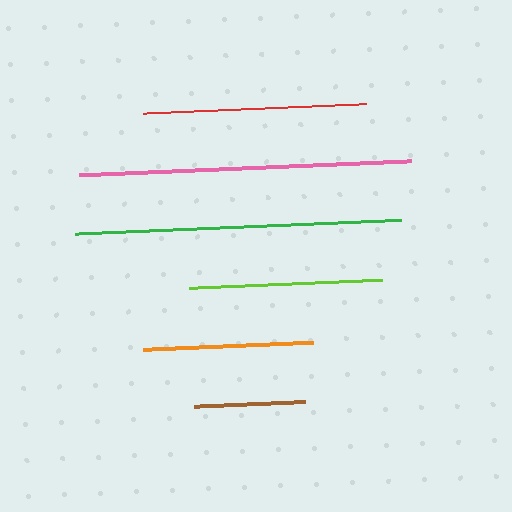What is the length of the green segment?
The green segment is approximately 325 pixels long.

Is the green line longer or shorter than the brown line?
The green line is longer than the brown line.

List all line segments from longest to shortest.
From longest to shortest: pink, green, red, lime, orange, brown.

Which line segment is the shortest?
The brown line is the shortest at approximately 111 pixels.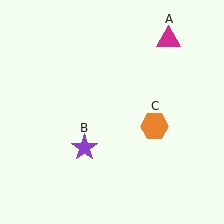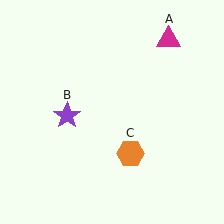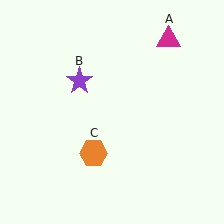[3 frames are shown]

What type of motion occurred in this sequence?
The purple star (object B), orange hexagon (object C) rotated clockwise around the center of the scene.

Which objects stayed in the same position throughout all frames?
Magenta triangle (object A) remained stationary.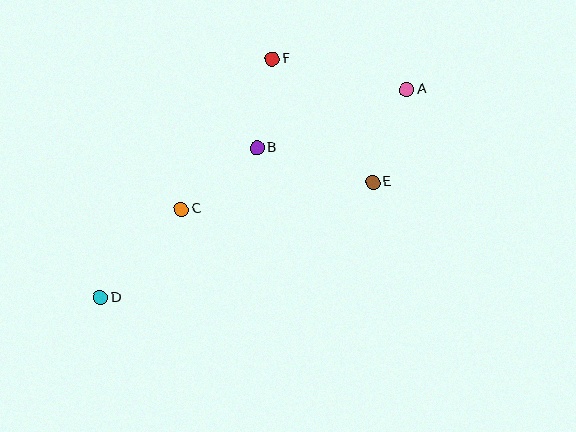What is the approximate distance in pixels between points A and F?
The distance between A and F is approximately 138 pixels.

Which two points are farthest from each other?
Points A and D are farthest from each other.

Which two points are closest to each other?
Points B and F are closest to each other.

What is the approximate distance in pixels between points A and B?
The distance between A and B is approximately 161 pixels.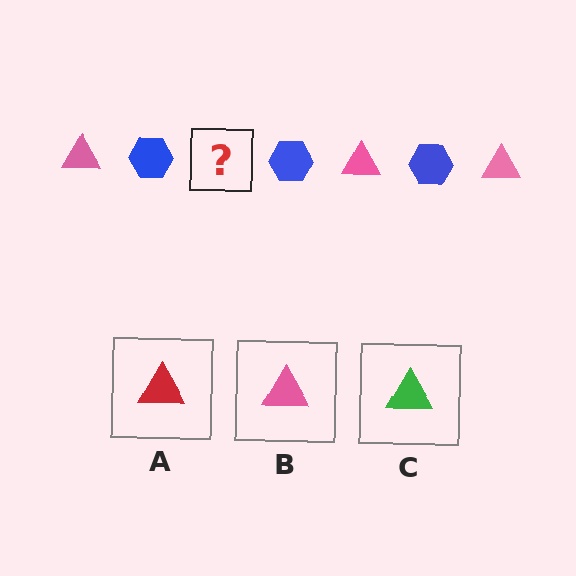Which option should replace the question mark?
Option B.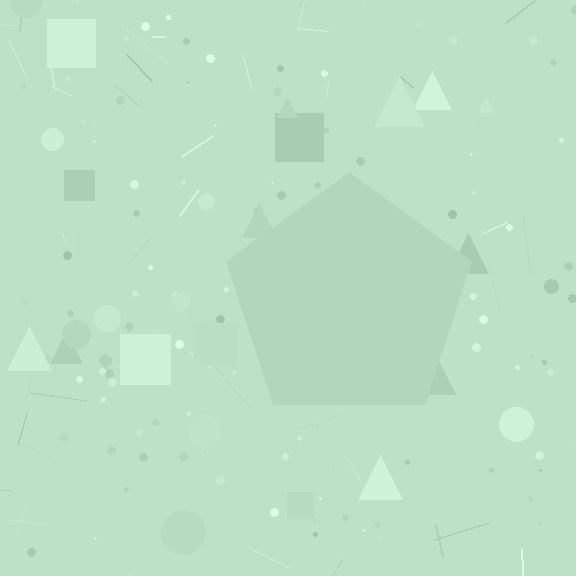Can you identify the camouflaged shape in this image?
The camouflaged shape is a pentagon.